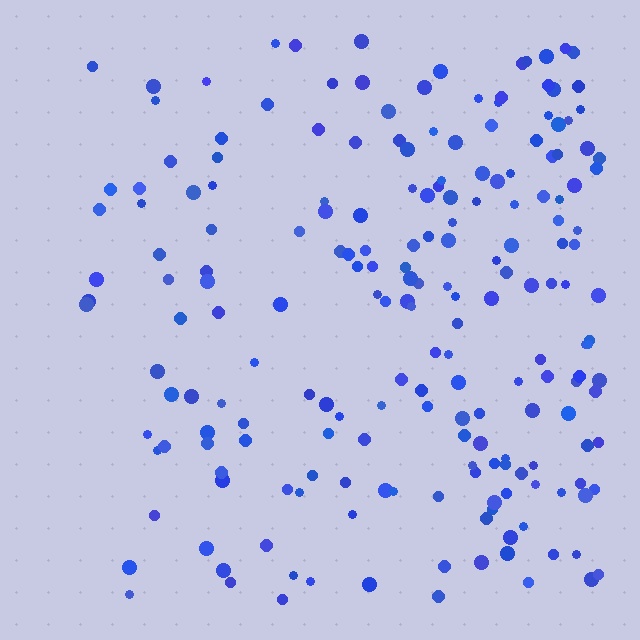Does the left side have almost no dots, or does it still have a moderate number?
Still a moderate number, just noticeably fewer than the right.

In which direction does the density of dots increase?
From left to right, with the right side densest.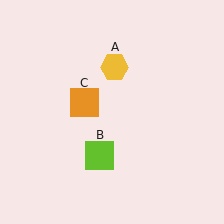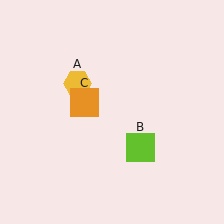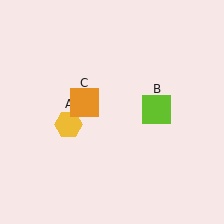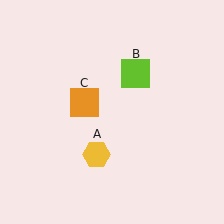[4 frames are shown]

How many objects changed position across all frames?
2 objects changed position: yellow hexagon (object A), lime square (object B).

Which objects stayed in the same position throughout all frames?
Orange square (object C) remained stationary.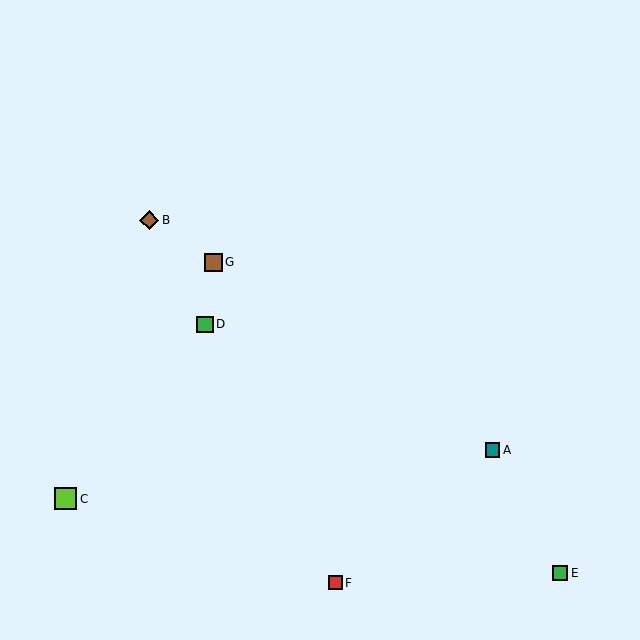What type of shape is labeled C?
Shape C is a lime square.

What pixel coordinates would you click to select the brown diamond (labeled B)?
Click at (149, 220) to select the brown diamond B.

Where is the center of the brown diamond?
The center of the brown diamond is at (149, 220).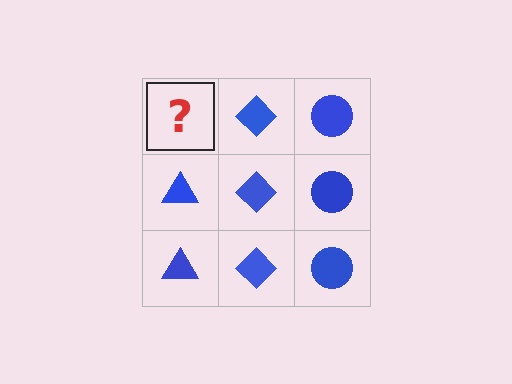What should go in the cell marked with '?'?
The missing cell should contain a blue triangle.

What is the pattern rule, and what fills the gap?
The rule is that each column has a consistent shape. The gap should be filled with a blue triangle.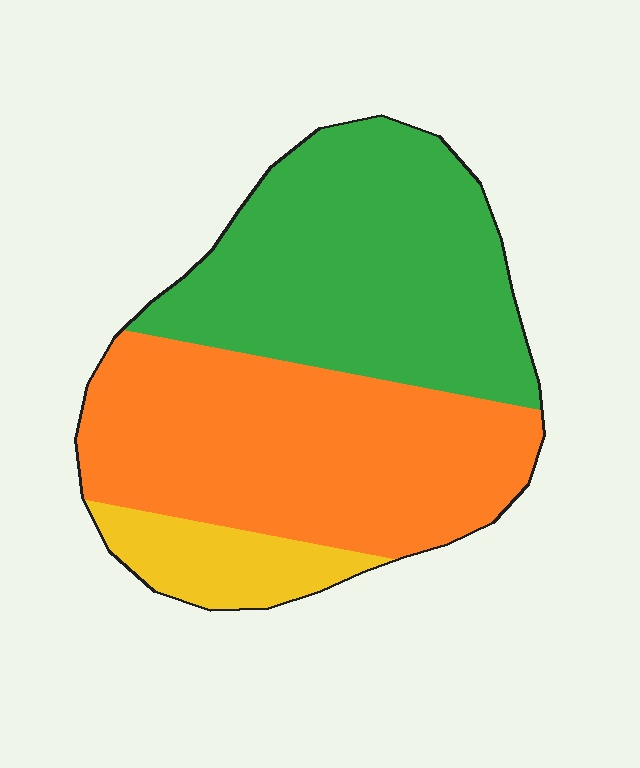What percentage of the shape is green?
Green covers 44% of the shape.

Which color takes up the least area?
Yellow, at roughly 10%.